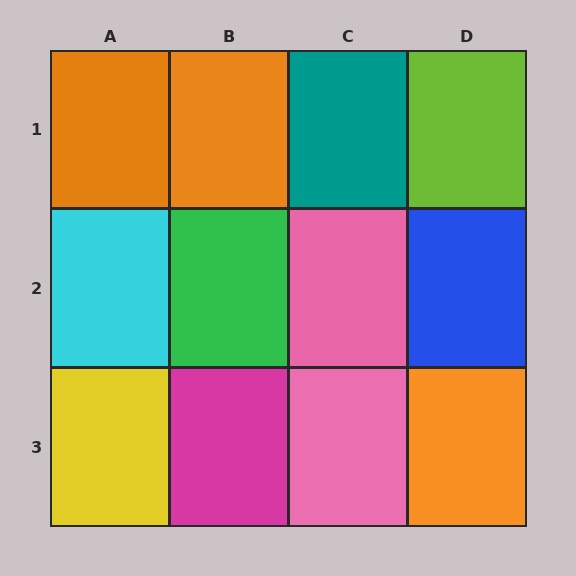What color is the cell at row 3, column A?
Yellow.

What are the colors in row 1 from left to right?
Orange, orange, teal, lime.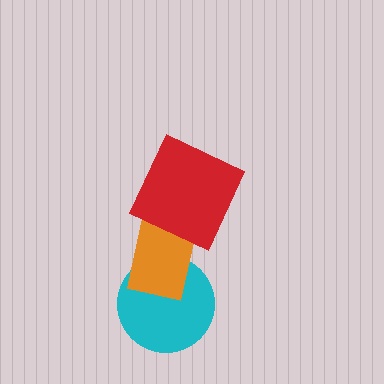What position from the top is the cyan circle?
The cyan circle is 3rd from the top.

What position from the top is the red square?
The red square is 1st from the top.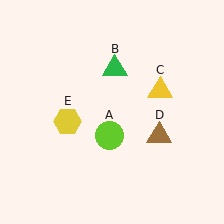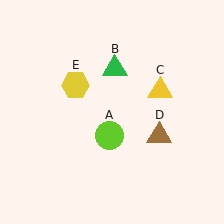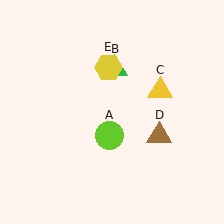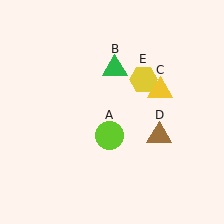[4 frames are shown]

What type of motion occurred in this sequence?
The yellow hexagon (object E) rotated clockwise around the center of the scene.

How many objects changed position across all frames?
1 object changed position: yellow hexagon (object E).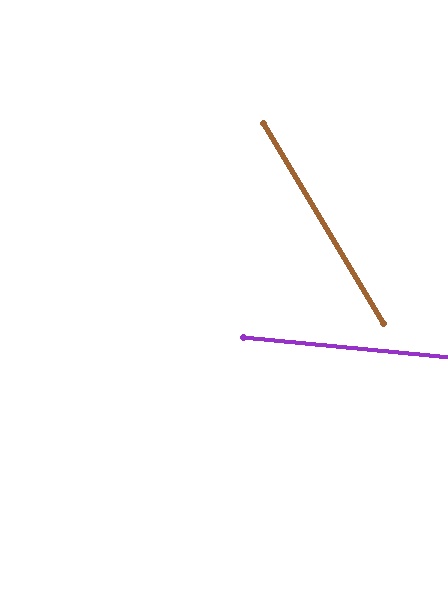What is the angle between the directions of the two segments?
Approximately 53 degrees.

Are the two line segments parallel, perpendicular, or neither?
Neither parallel nor perpendicular — they differ by about 53°.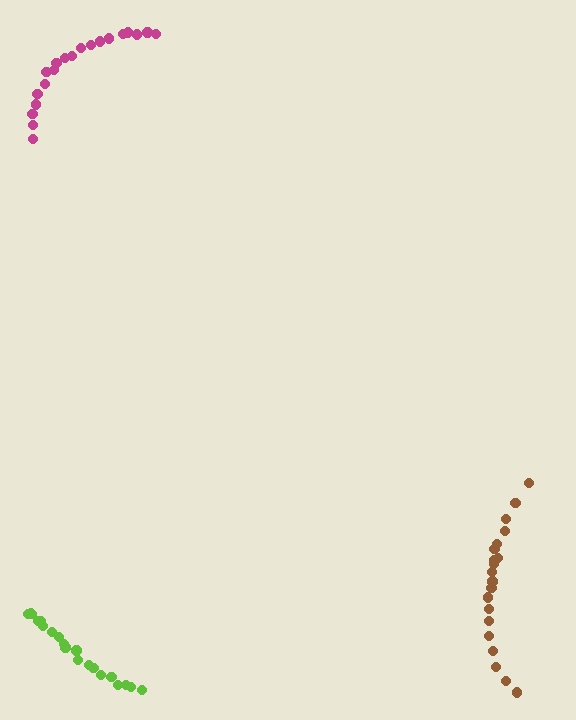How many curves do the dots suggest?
There are 3 distinct paths.